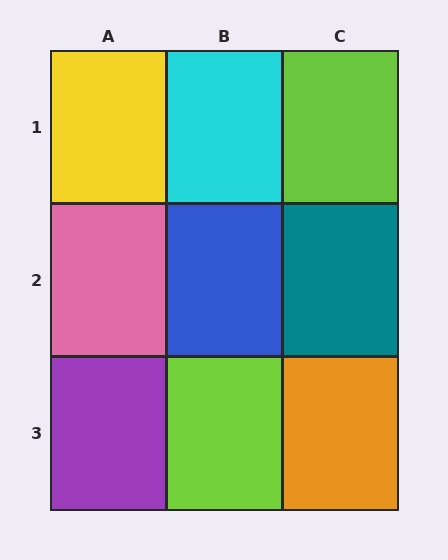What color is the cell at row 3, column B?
Lime.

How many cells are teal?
1 cell is teal.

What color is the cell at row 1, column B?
Cyan.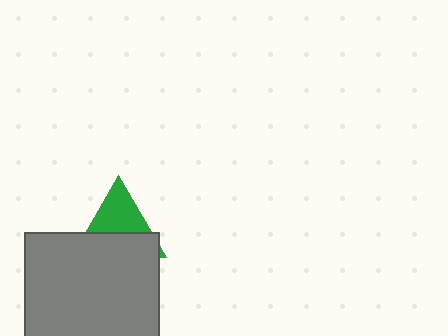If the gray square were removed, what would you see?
You would see the complete green triangle.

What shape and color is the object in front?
The object in front is a gray square.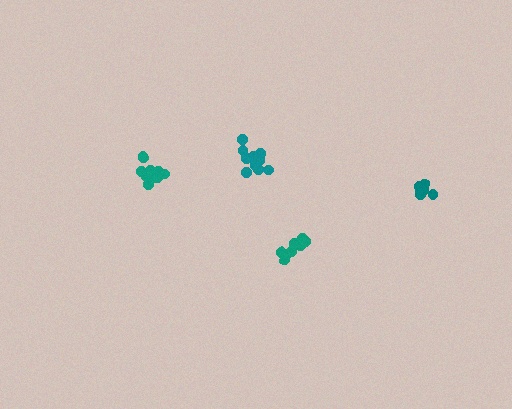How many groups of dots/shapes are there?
There are 4 groups.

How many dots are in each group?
Group 1: 13 dots, Group 2: 9 dots, Group 3: 13 dots, Group 4: 7 dots (42 total).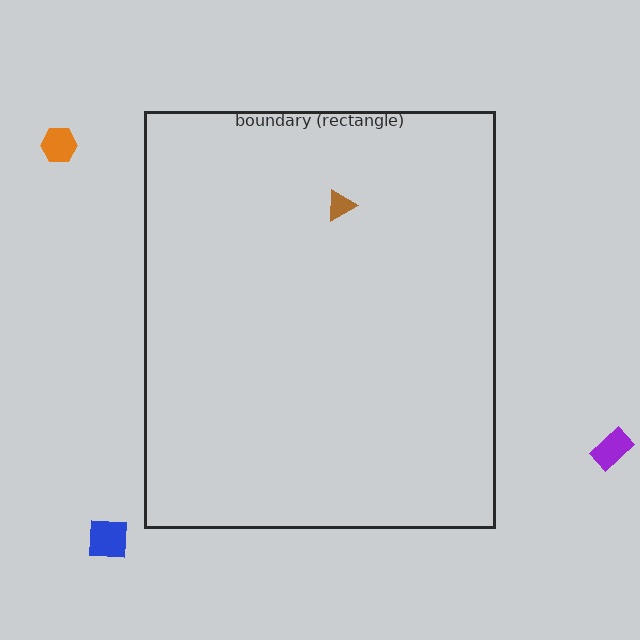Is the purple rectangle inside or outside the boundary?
Outside.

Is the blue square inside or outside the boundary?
Outside.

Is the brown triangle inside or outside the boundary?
Inside.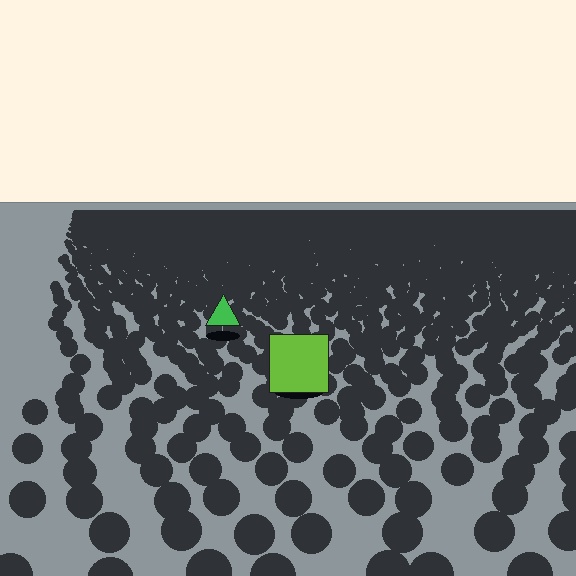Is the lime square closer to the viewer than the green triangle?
Yes. The lime square is closer — you can tell from the texture gradient: the ground texture is coarser near it.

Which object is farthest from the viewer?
The green triangle is farthest from the viewer. It appears smaller and the ground texture around it is denser.